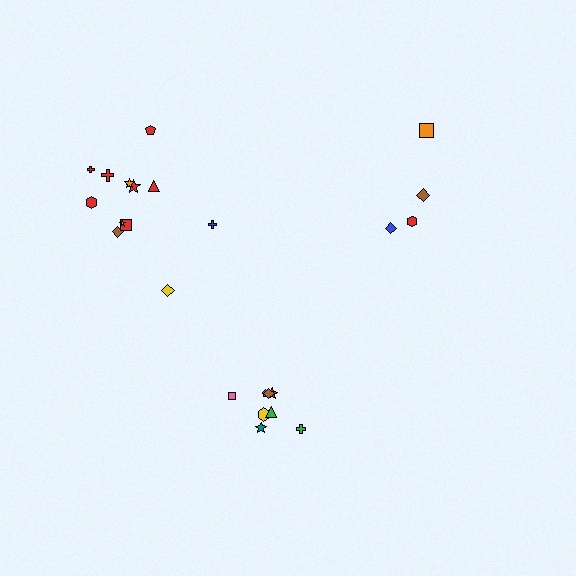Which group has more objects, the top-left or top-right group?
The top-left group.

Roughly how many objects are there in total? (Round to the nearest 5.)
Roughly 25 objects in total.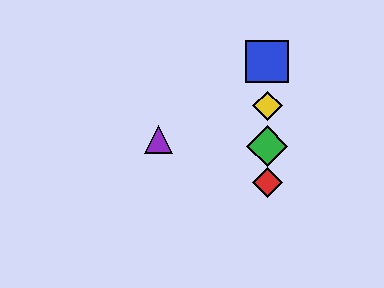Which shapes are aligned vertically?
The red diamond, the blue square, the green diamond, the yellow diamond are aligned vertically.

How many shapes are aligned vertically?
4 shapes (the red diamond, the blue square, the green diamond, the yellow diamond) are aligned vertically.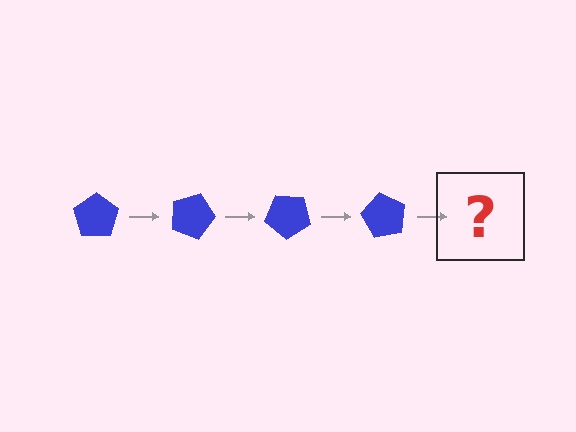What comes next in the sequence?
The next element should be a blue pentagon rotated 80 degrees.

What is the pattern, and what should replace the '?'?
The pattern is that the pentagon rotates 20 degrees each step. The '?' should be a blue pentagon rotated 80 degrees.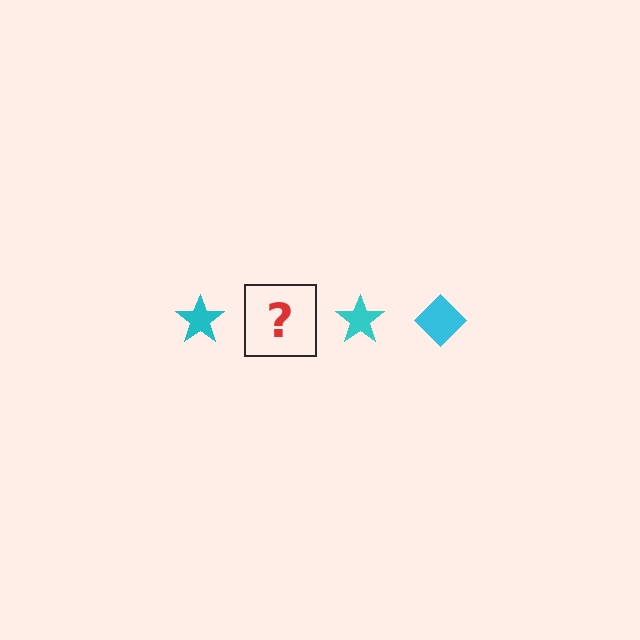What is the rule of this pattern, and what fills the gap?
The rule is that the pattern cycles through star, diamond shapes in cyan. The gap should be filled with a cyan diamond.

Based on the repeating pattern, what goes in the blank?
The blank should be a cyan diamond.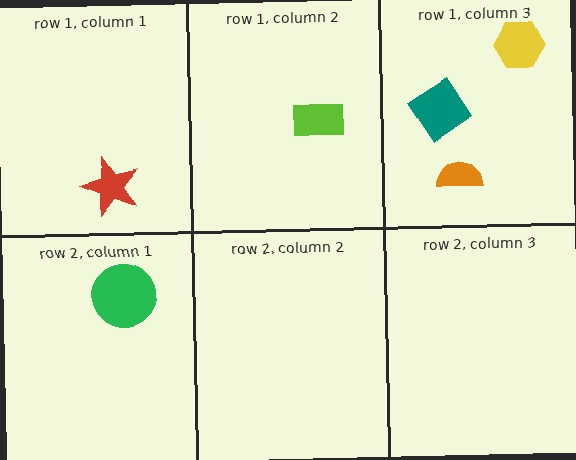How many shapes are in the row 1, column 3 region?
3.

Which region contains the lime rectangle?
The row 1, column 2 region.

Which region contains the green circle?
The row 2, column 1 region.